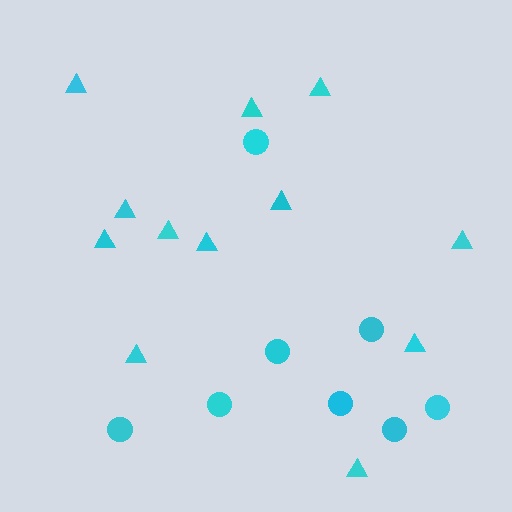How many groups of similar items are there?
There are 2 groups: one group of triangles (12) and one group of circles (8).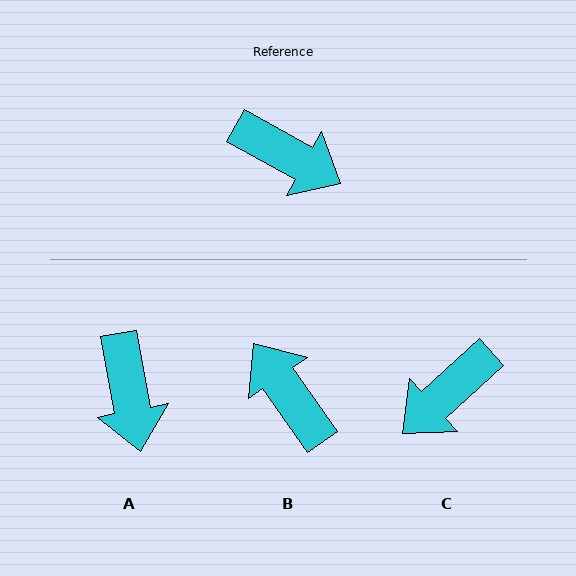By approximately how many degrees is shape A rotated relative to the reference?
Approximately 50 degrees clockwise.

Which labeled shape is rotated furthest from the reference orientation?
B, about 154 degrees away.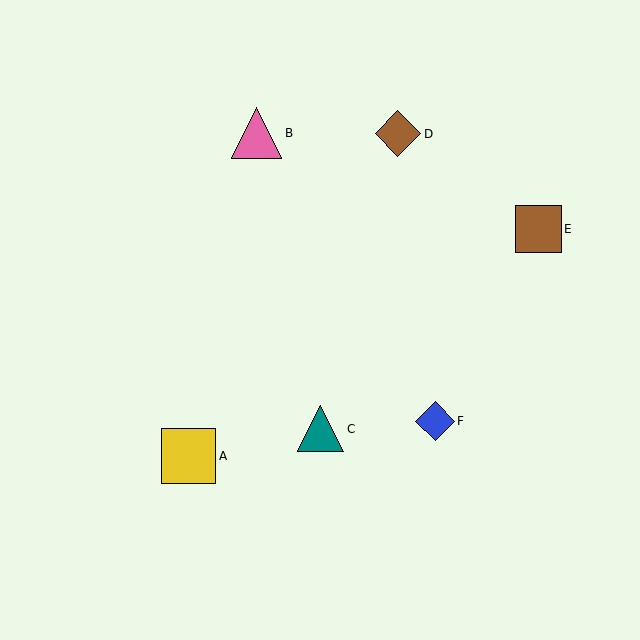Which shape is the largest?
The yellow square (labeled A) is the largest.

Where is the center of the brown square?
The center of the brown square is at (538, 229).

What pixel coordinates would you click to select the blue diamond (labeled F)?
Click at (435, 421) to select the blue diamond F.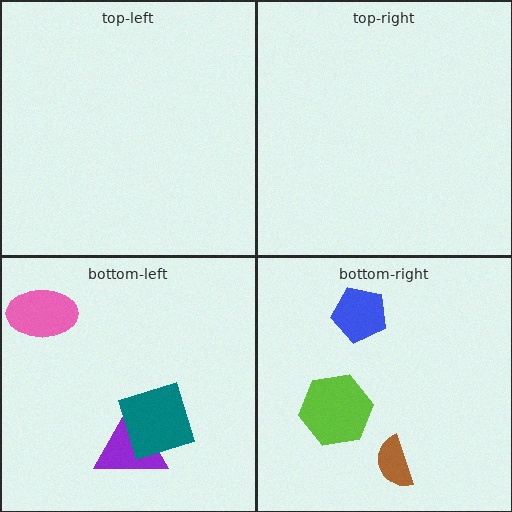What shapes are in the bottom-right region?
The lime hexagon, the blue pentagon, the brown semicircle.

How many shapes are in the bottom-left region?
3.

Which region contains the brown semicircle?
The bottom-right region.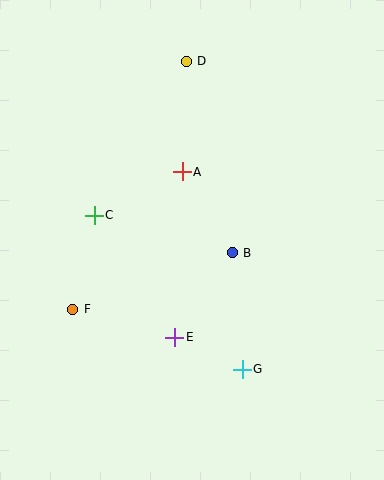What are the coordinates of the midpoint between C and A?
The midpoint between C and A is at (138, 193).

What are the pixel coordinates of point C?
Point C is at (94, 215).